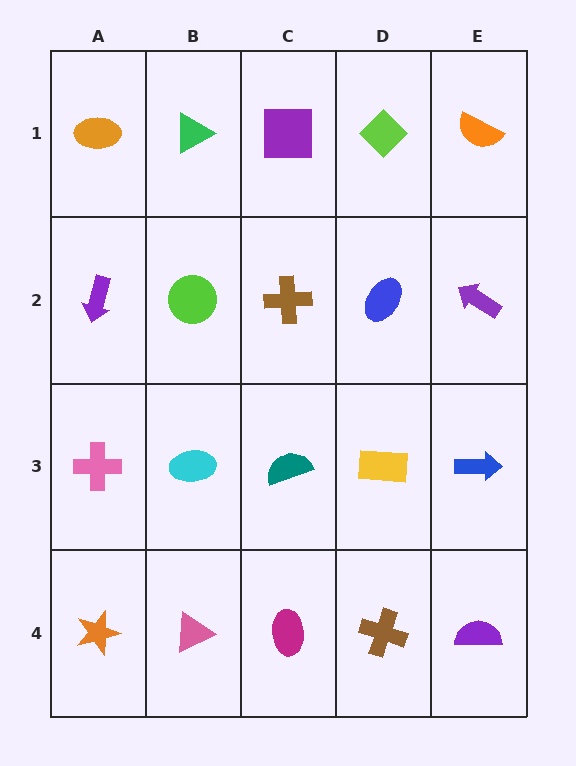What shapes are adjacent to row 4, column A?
A pink cross (row 3, column A), a pink triangle (row 4, column B).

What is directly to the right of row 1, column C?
A lime diamond.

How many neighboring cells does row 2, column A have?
3.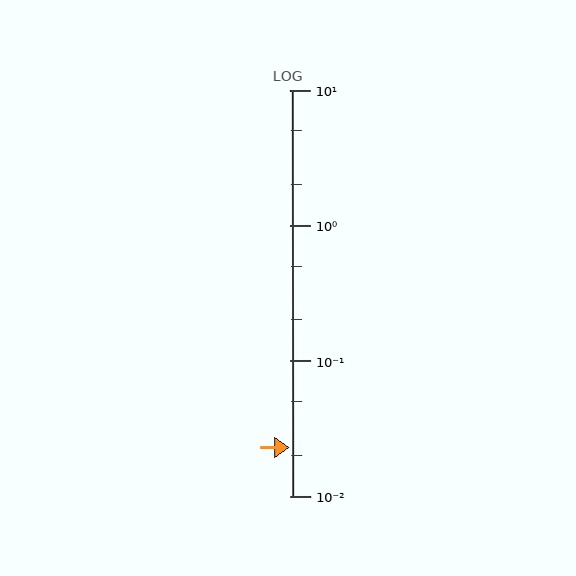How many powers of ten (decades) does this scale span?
The scale spans 3 decades, from 0.01 to 10.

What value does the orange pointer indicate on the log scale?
The pointer indicates approximately 0.023.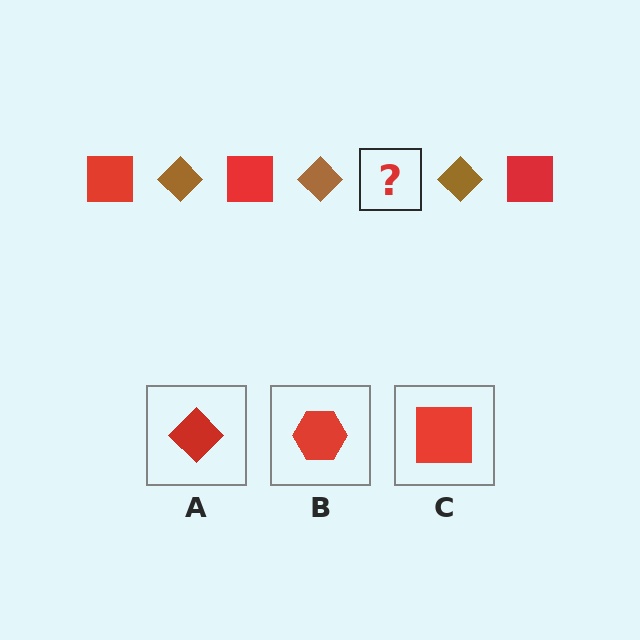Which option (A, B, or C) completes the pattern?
C.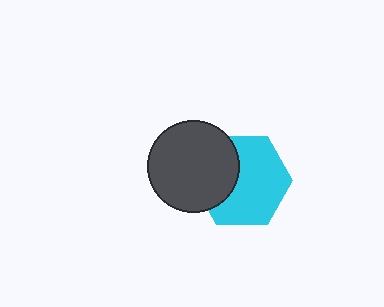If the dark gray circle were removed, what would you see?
You would see the complete cyan hexagon.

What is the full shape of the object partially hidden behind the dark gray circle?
The partially hidden object is a cyan hexagon.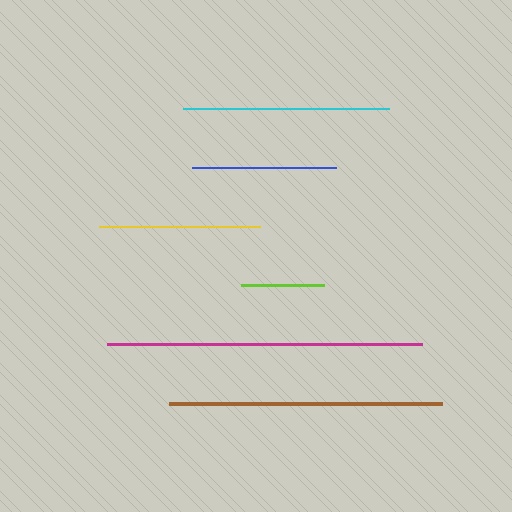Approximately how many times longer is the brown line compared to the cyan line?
The brown line is approximately 1.3 times the length of the cyan line.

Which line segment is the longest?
The magenta line is the longest at approximately 315 pixels.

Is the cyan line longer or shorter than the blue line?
The cyan line is longer than the blue line.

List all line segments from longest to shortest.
From longest to shortest: magenta, brown, cyan, yellow, blue, lime.